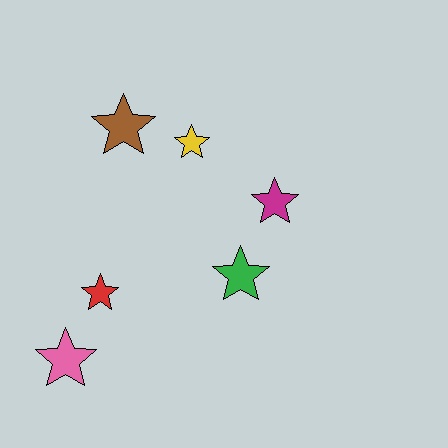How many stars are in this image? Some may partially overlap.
There are 6 stars.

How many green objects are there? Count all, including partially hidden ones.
There is 1 green object.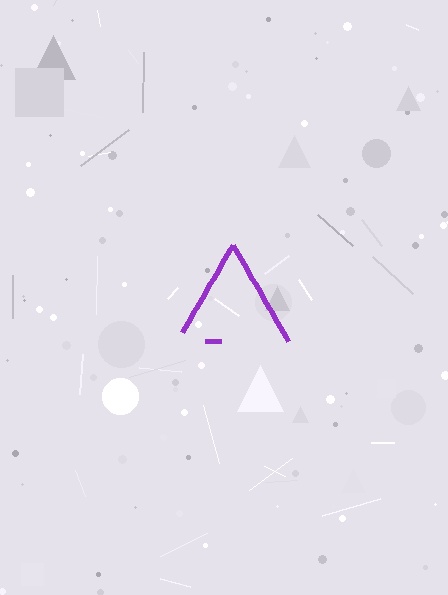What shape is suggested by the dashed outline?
The dashed outline suggests a triangle.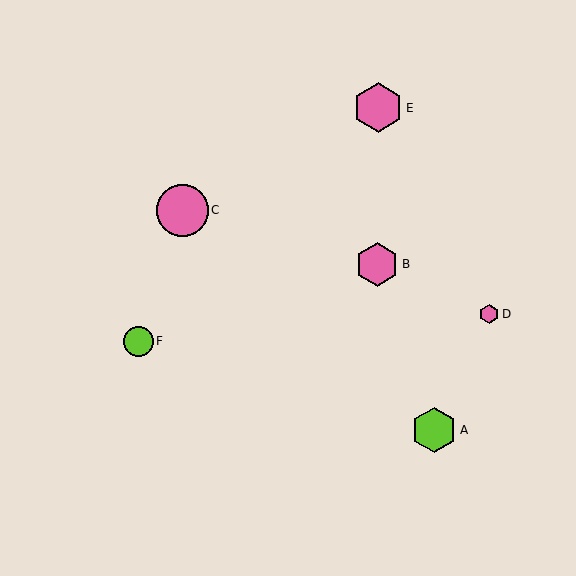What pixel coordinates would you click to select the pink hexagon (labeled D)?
Click at (489, 314) to select the pink hexagon D.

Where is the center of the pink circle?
The center of the pink circle is at (182, 210).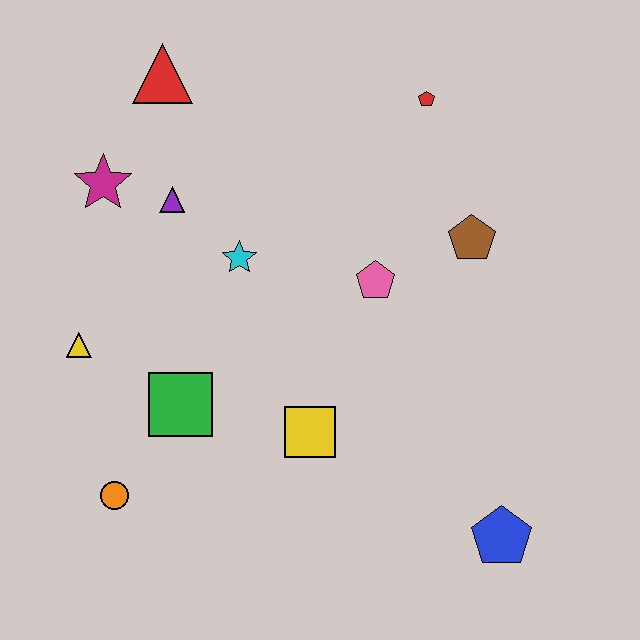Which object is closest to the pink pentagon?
The brown pentagon is closest to the pink pentagon.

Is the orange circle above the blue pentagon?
Yes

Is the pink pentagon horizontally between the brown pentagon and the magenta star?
Yes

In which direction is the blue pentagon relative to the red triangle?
The blue pentagon is below the red triangle.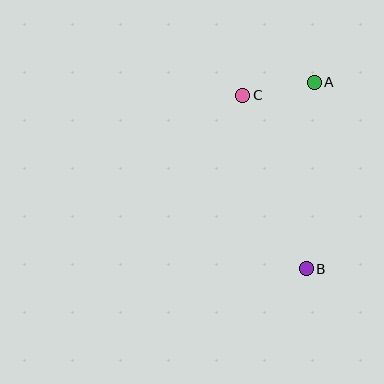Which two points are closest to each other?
Points A and C are closest to each other.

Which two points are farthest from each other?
Points A and B are farthest from each other.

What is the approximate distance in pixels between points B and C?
The distance between B and C is approximately 185 pixels.